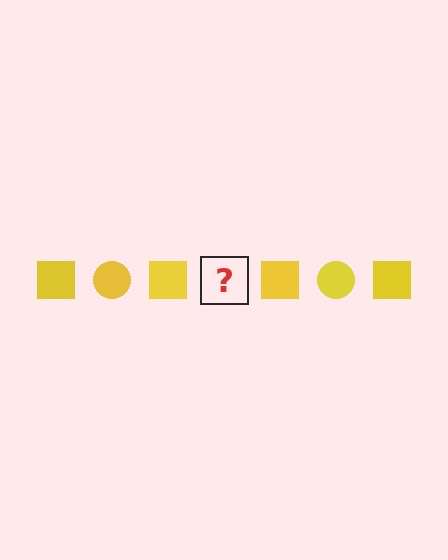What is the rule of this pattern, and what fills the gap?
The rule is that the pattern cycles through square, circle shapes in yellow. The gap should be filled with a yellow circle.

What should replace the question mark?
The question mark should be replaced with a yellow circle.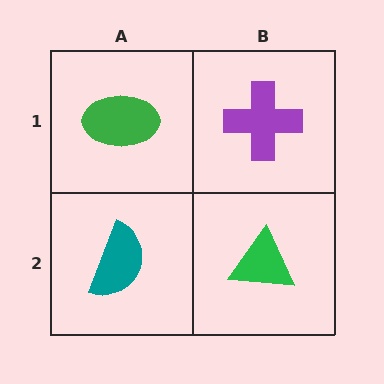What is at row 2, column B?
A green triangle.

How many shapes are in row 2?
2 shapes.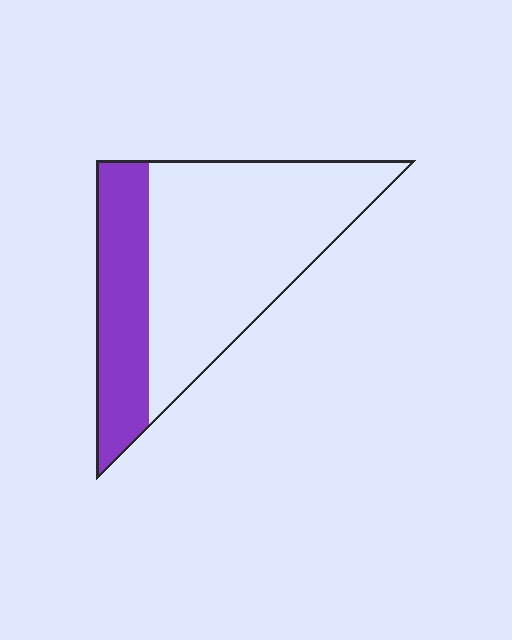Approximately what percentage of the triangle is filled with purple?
Approximately 30%.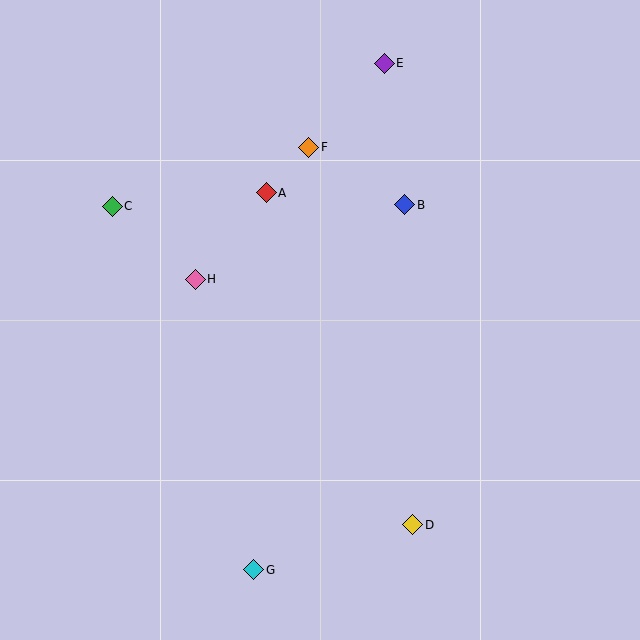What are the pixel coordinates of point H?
Point H is at (195, 279).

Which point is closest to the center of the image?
Point H at (195, 279) is closest to the center.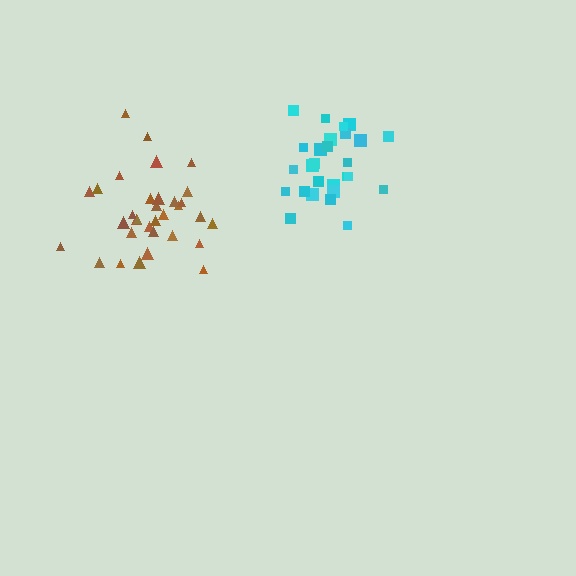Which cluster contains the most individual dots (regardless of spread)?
Brown (33).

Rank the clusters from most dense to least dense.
brown, cyan.